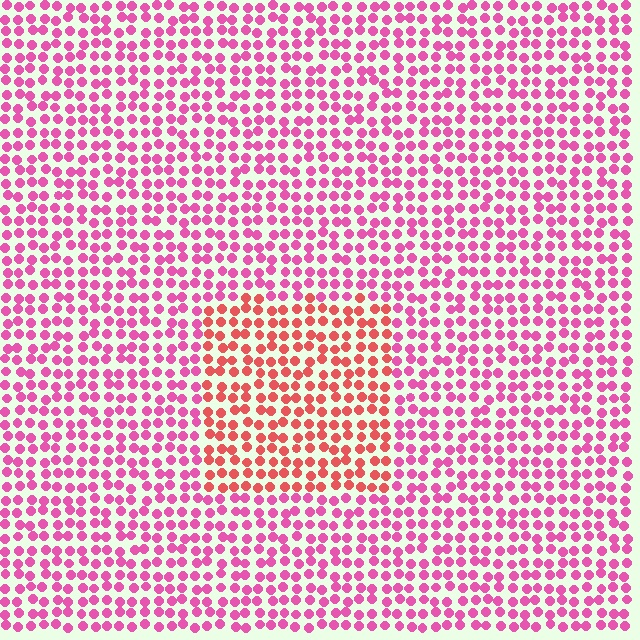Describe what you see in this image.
The image is filled with small pink elements in a uniform arrangement. A rectangle-shaped region is visible where the elements are tinted to a slightly different hue, forming a subtle color boundary.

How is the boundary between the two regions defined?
The boundary is defined purely by a slight shift in hue (about 36 degrees). Spacing, size, and orientation are identical on both sides.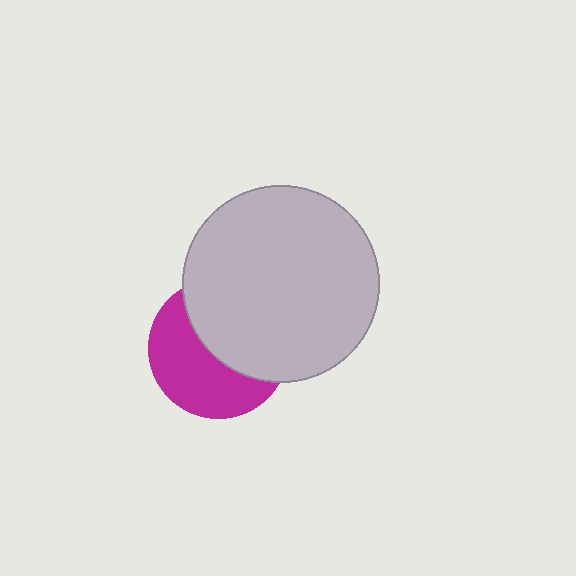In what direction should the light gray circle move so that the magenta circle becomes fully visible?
The light gray circle should move toward the upper-right. That is the shortest direction to clear the overlap and leave the magenta circle fully visible.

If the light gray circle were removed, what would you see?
You would see the complete magenta circle.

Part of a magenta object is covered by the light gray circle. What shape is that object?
It is a circle.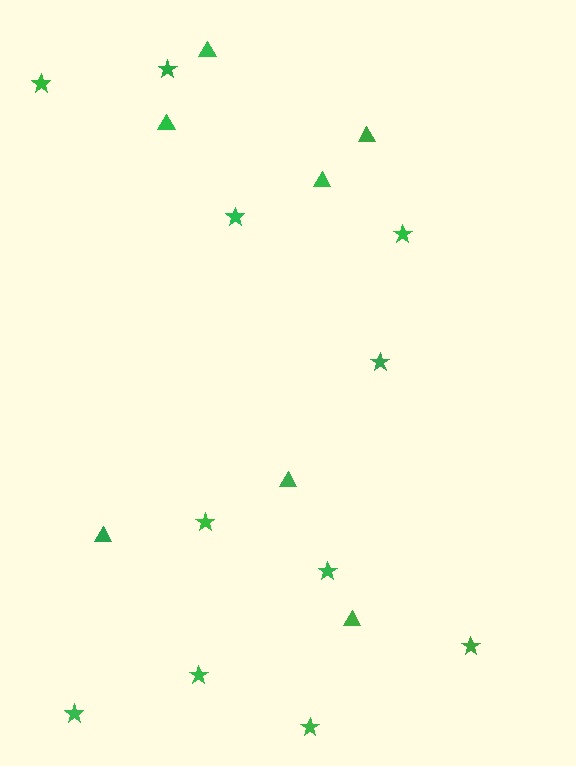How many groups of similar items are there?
There are 2 groups: one group of stars (11) and one group of triangles (7).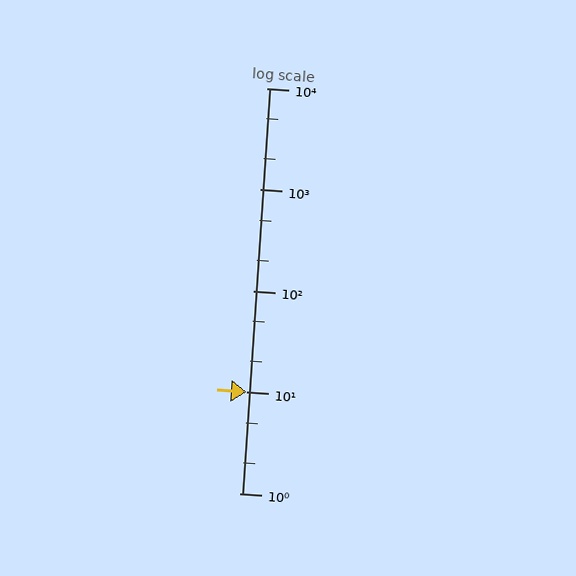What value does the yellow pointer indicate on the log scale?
The pointer indicates approximately 10.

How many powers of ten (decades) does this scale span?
The scale spans 4 decades, from 1 to 10000.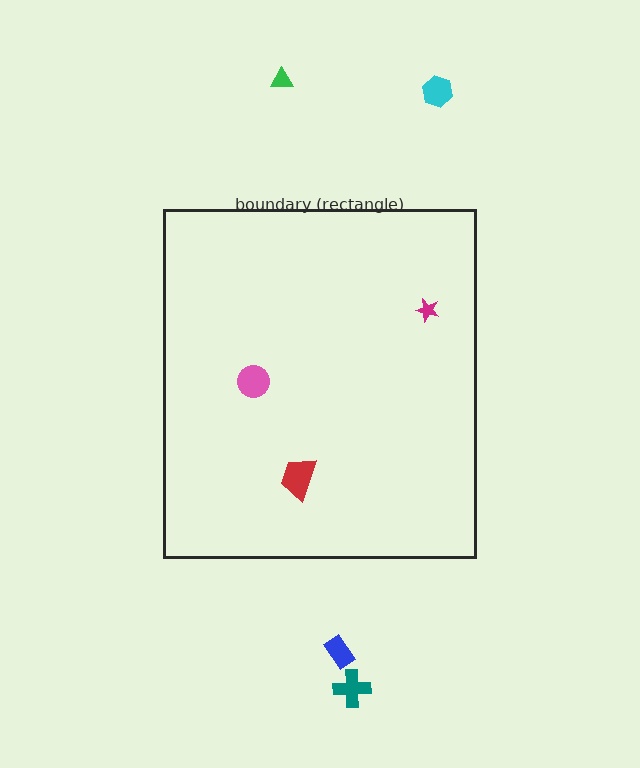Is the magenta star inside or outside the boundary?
Inside.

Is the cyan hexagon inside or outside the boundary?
Outside.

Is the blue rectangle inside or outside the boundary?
Outside.